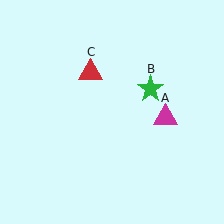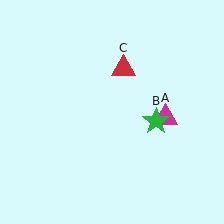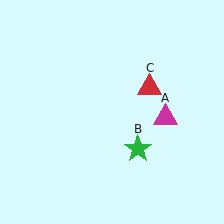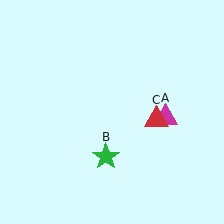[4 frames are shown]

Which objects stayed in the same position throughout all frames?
Magenta triangle (object A) remained stationary.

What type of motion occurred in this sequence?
The green star (object B), red triangle (object C) rotated clockwise around the center of the scene.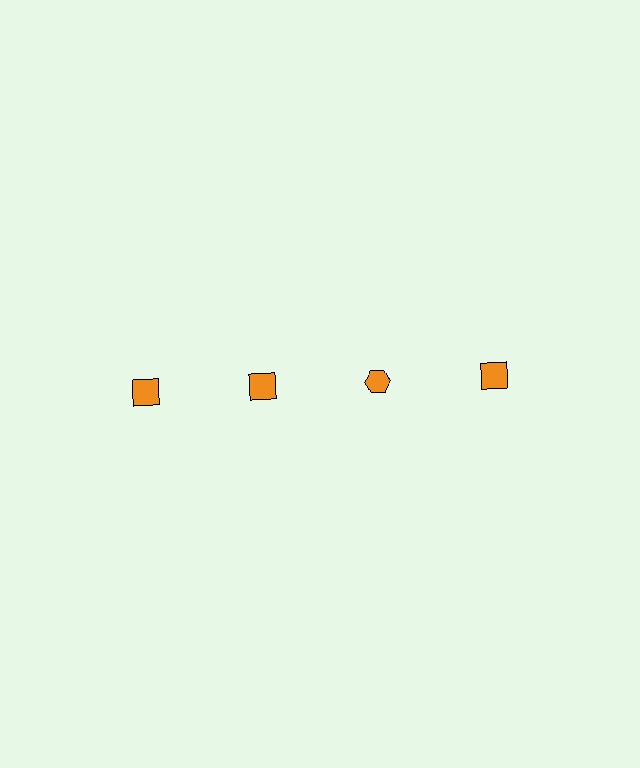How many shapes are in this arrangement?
There are 4 shapes arranged in a grid pattern.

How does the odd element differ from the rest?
It has a different shape: hexagon instead of square.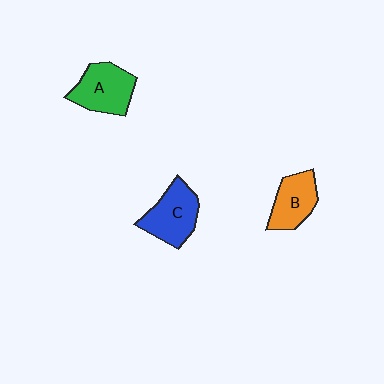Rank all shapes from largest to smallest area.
From largest to smallest: A (green), C (blue), B (orange).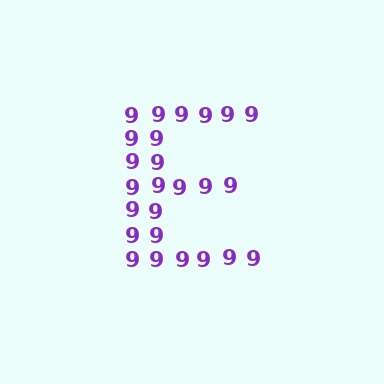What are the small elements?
The small elements are digit 9's.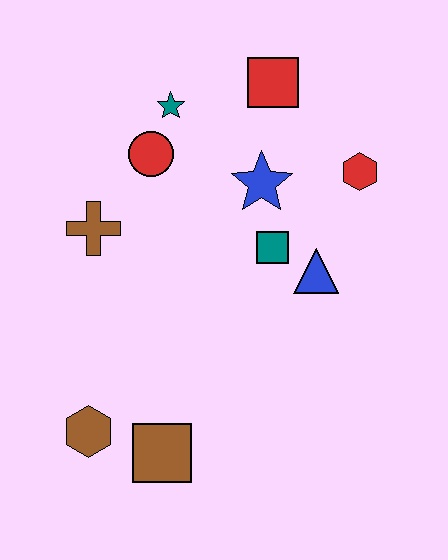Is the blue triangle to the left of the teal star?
No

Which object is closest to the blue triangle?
The teal square is closest to the blue triangle.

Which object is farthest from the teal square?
The brown hexagon is farthest from the teal square.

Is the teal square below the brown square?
No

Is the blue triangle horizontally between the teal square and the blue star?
No